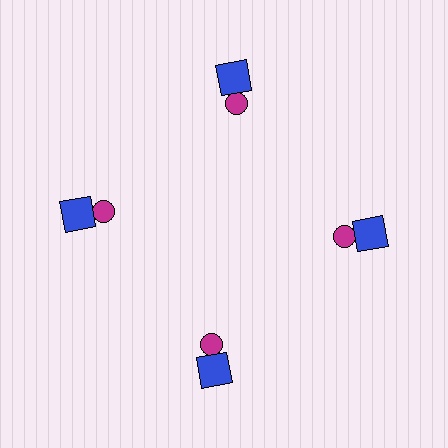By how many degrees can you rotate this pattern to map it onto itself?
The pattern maps onto itself every 90 degrees of rotation.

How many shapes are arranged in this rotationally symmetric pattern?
There are 8 shapes, arranged in 4 groups of 2.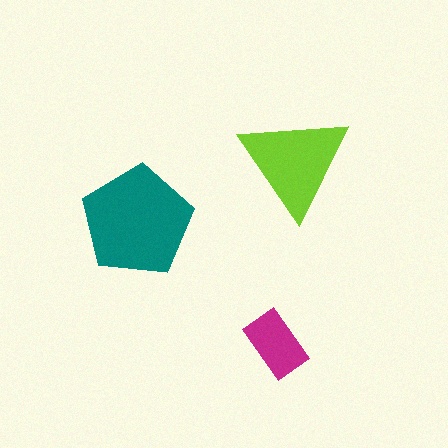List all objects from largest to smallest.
The teal pentagon, the lime triangle, the magenta rectangle.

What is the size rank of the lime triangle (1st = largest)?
2nd.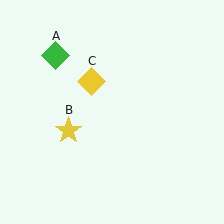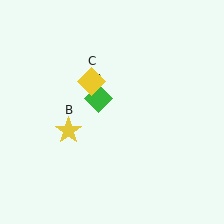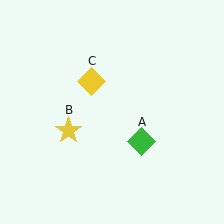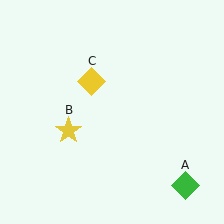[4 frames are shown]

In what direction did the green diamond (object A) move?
The green diamond (object A) moved down and to the right.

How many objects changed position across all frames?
1 object changed position: green diamond (object A).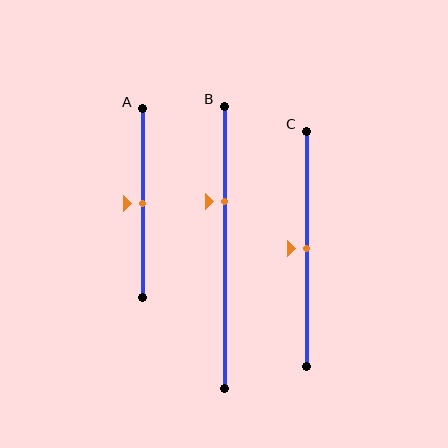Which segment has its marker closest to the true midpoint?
Segment A has its marker closest to the true midpoint.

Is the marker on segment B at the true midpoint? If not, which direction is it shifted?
No, the marker on segment B is shifted upward by about 16% of the segment length.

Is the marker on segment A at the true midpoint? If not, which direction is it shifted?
Yes, the marker on segment A is at the true midpoint.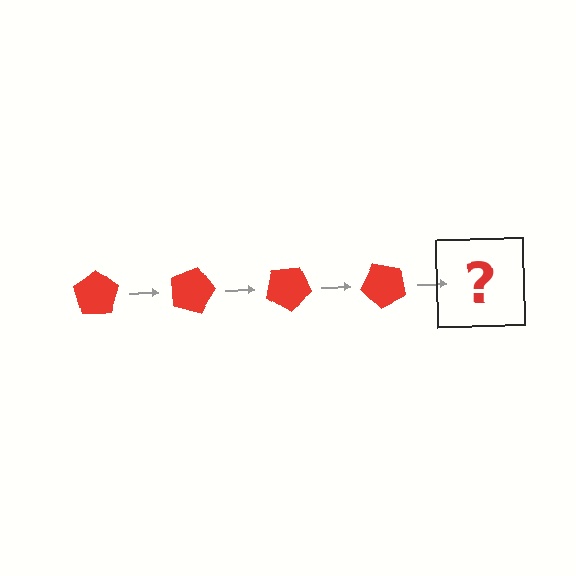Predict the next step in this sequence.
The next step is a red pentagon rotated 60 degrees.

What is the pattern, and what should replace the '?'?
The pattern is that the pentagon rotates 15 degrees each step. The '?' should be a red pentagon rotated 60 degrees.